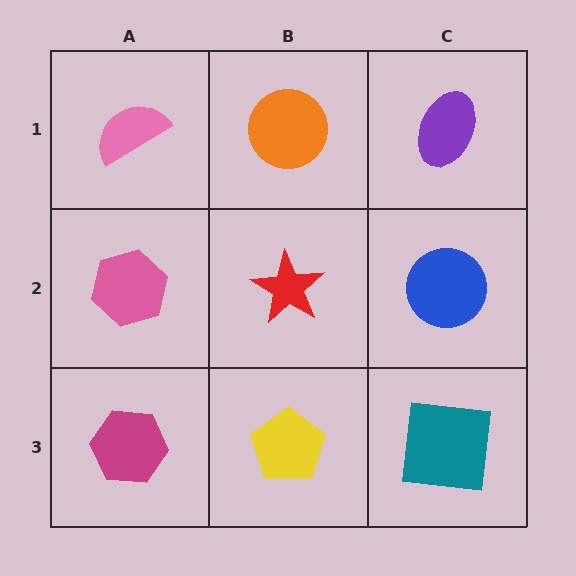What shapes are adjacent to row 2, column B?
An orange circle (row 1, column B), a yellow pentagon (row 3, column B), a pink hexagon (row 2, column A), a blue circle (row 2, column C).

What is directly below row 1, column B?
A red star.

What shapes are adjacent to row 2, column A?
A pink semicircle (row 1, column A), a magenta hexagon (row 3, column A), a red star (row 2, column B).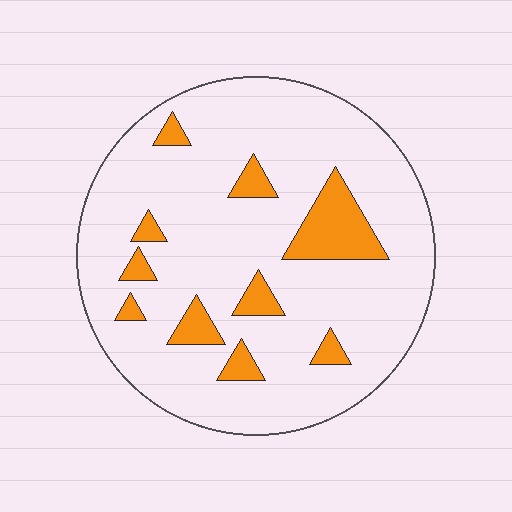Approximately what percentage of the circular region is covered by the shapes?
Approximately 15%.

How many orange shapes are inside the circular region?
10.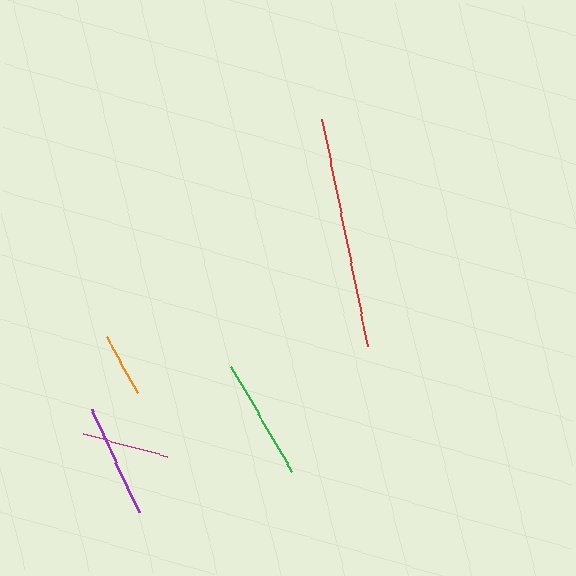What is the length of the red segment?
The red segment is approximately 232 pixels long.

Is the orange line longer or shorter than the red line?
The red line is longer than the orange line.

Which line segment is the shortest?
The orange line is the shortest at approximately 64 pixels.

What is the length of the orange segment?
The orange segment is approximately 64 pixels long.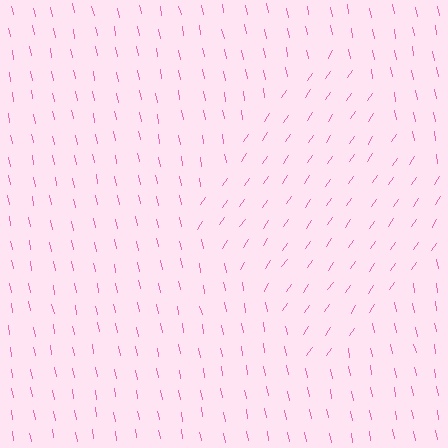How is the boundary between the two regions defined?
The boundary is defined purely by a change in line orientation (approximately 45 degrees difference). All lines are the same color and thickness.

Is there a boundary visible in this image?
Yes, there is a texture boundary formed by a change in line orientation.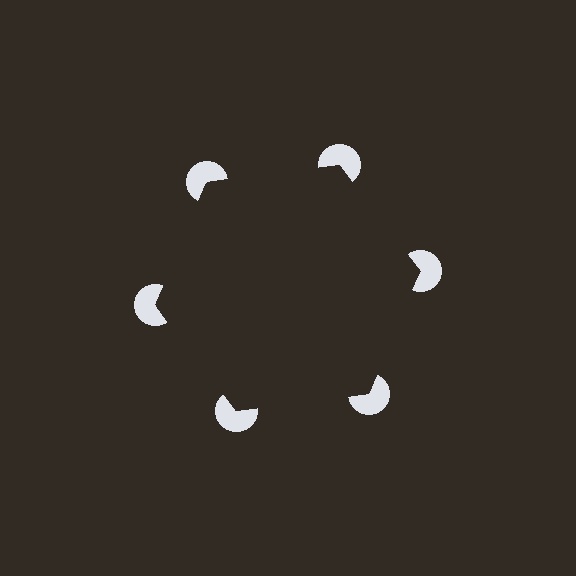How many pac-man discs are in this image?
There are 6 — one at each vertex of the illusory hexagon.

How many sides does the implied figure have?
6 sides.